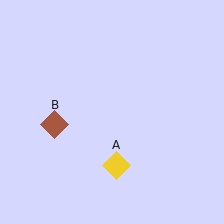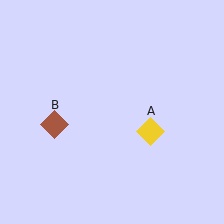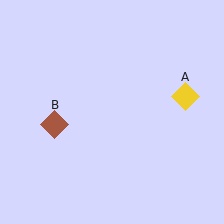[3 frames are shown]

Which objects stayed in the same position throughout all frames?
Brown diamond (object B) remained stationary.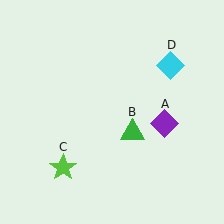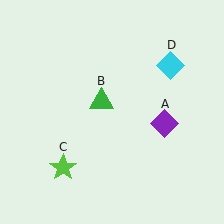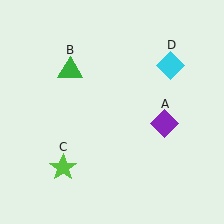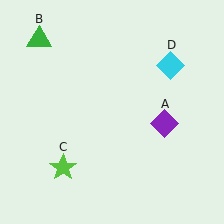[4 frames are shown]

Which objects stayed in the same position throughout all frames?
Purple diamond (object A) and lime star (object C) and cyan diamond (object D) remained stationary.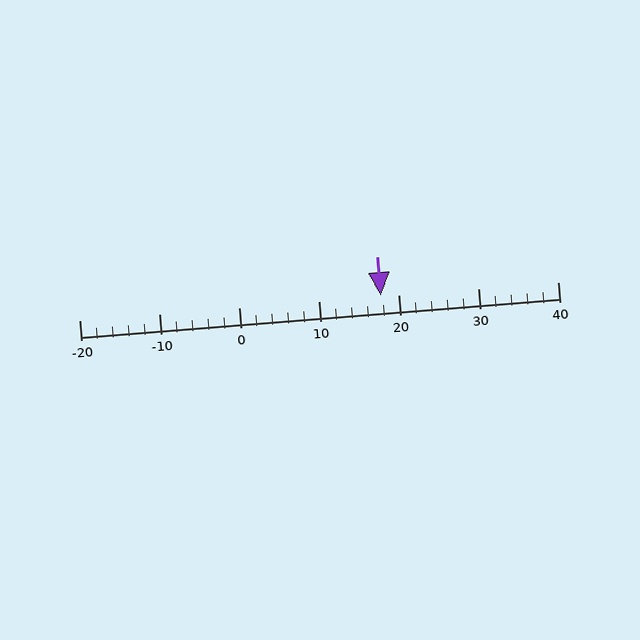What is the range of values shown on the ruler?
The ruler shows values from -20 to 40.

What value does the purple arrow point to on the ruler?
The purple arrow points to approximately 18.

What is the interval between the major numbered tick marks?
The major tick marks are spaced 10 units apart.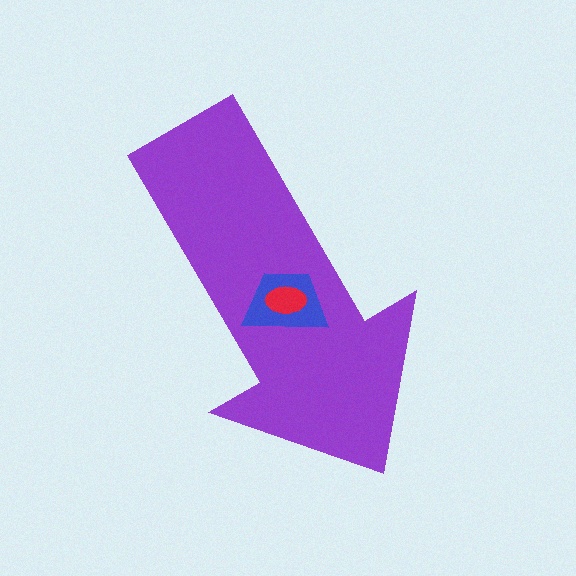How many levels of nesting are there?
3.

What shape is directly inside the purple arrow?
The blue trapezoid.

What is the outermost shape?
The purple arrow.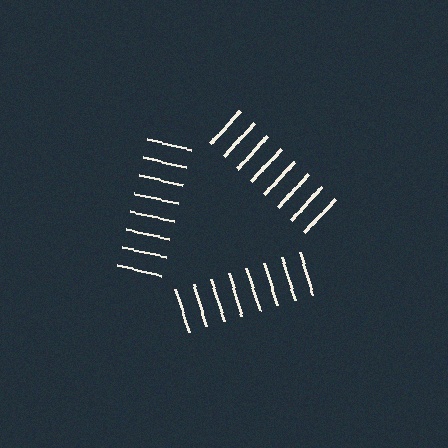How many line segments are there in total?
24 — 8 along each of the 3 edges.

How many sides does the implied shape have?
3 sides — the line-ends trace a triangle.